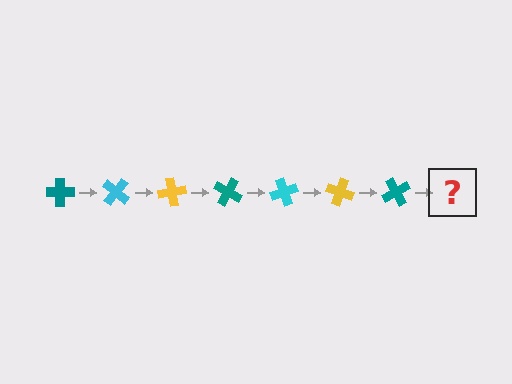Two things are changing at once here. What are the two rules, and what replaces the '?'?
The two rules are that it rotates 40 degrees each step and the color cycles through teal, cyan, and yellow. The '?' should be a cyan cross, rotated 280 degrees from the start.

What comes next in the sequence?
The next element should be a cyan cross, rotated 280 degrees from the start.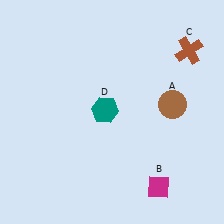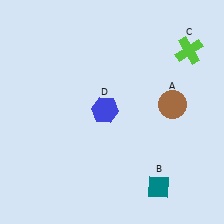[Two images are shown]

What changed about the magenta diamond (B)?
In Image 1, B is magenta. In Image 2, it changed to teal.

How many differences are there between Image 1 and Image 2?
There are 3 differences between the two images.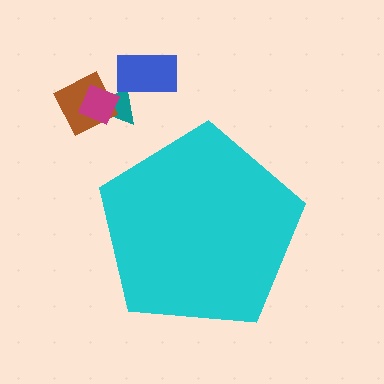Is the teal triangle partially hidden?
No, the teal triangle is fully visible.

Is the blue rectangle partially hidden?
No, the blue rectangle is fully visible.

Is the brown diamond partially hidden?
No, the brown diamond is fully visible.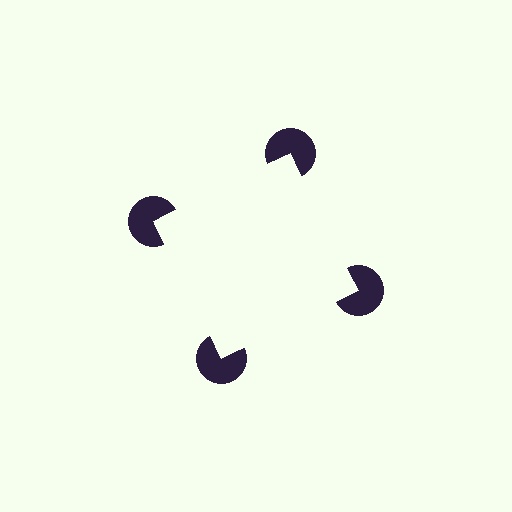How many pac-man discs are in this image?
There are 4 — one at each vertex of the illusory square.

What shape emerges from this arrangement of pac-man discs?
An illusory square — its edges are inferred from the aligned wedge cuts in the pac-man discs, not physically drawn.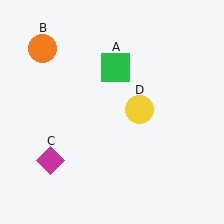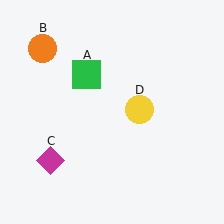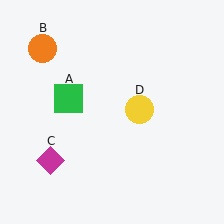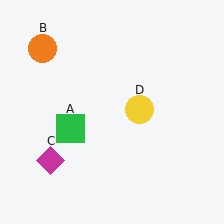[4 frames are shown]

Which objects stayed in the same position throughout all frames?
Orange circle (object B) and magenta diamond (object C) and yellow circle (object D) remained stationary.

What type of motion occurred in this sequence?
The green square (object A) rotated counterclockwise around the center of the scene.